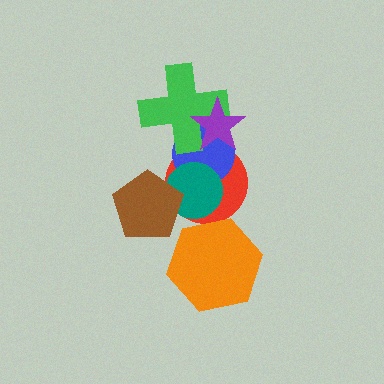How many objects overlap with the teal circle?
3 objects overlap with the teal circle.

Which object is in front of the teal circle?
The brown pentagon is in front of the teal circle.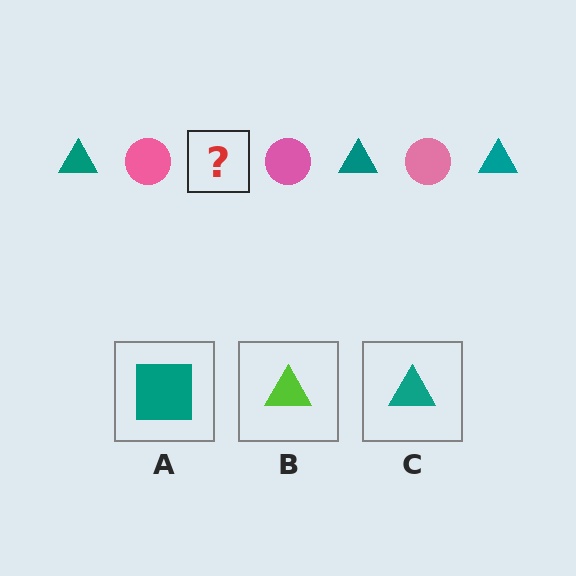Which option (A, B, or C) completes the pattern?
C.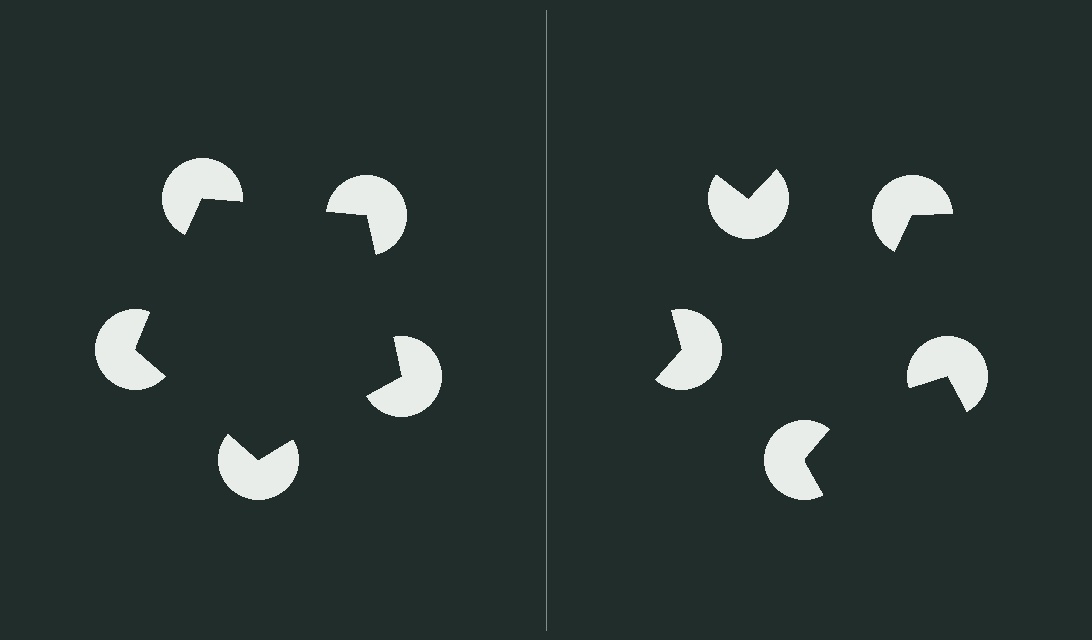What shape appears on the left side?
An illusory pentagon.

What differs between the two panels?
The pac-man discs are positioned identically on both sides; only the wedge orientations differ. On the left they align to a pentagon; on the right they are misaligned.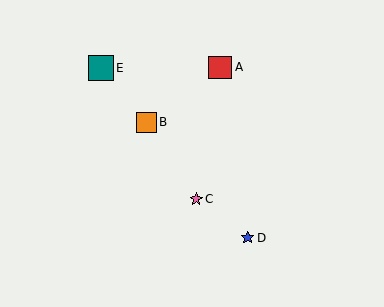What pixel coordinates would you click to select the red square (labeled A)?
Click at (220, 67) to select the red square A.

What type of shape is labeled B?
Shape B is an orange square.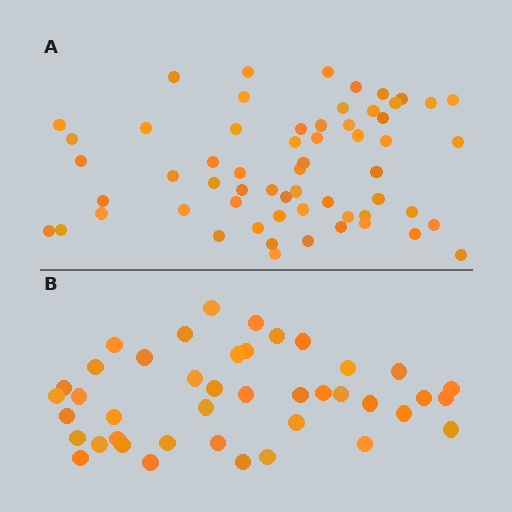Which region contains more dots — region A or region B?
Region A (the top region) has more dots.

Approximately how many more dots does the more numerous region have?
Region A has approximately 20 more dots than region B.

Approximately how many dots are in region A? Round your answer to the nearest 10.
About 60 dots.